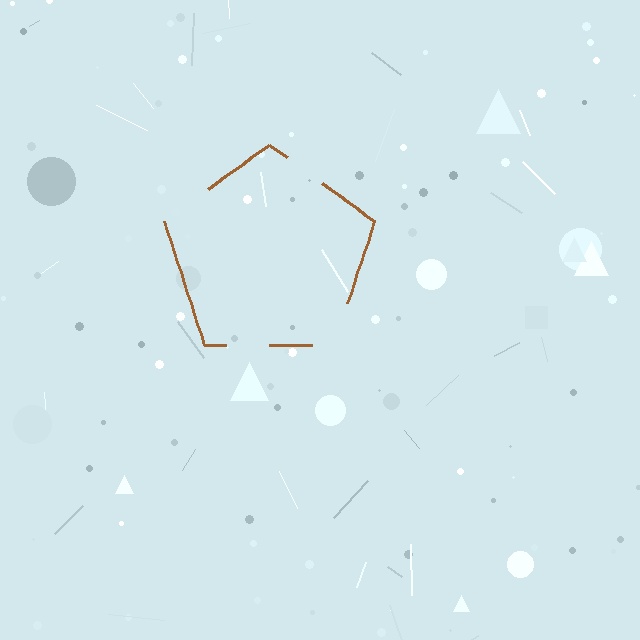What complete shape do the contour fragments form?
The contour fragments form a pentagon.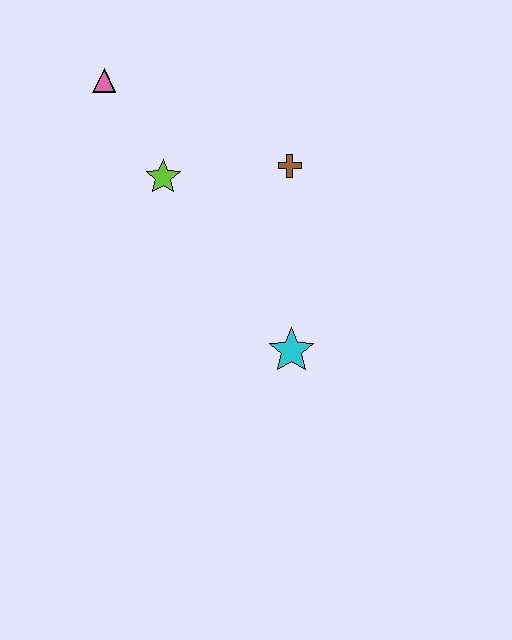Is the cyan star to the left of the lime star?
No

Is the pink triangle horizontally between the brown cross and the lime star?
No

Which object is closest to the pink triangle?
The lime star is closest to the pink triangle.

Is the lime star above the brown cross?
No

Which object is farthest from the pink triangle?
The cyan star is farthest from the pink triangle.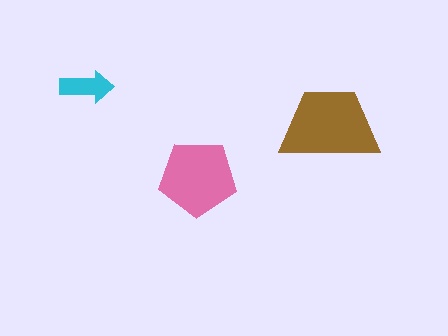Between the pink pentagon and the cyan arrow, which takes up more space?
The pink pentagon.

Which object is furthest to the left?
The cyan arrow is leftmost.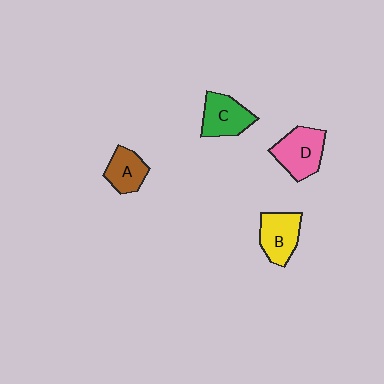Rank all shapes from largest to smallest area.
From largest to smallest: D (pink), B (yellow), C (green), A (brown).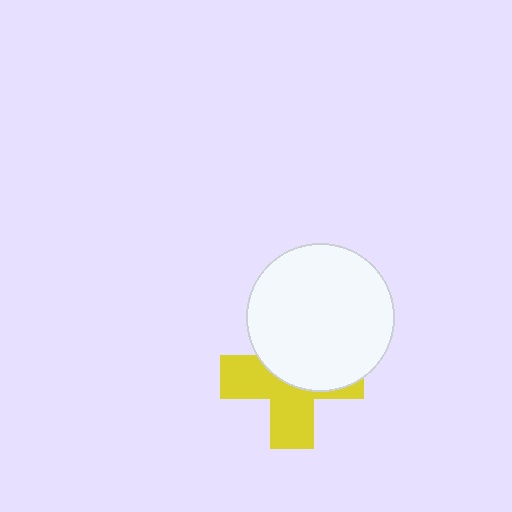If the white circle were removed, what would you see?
You would see the complete yellow cross.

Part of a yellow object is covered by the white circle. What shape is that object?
It is a cross.